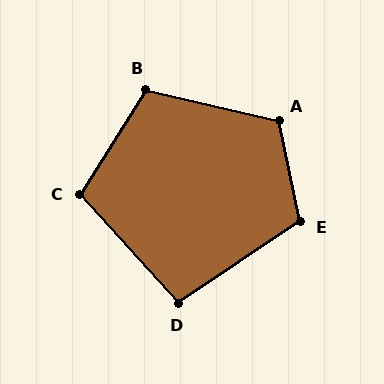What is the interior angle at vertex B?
Approximately 109 degrees (obtuse).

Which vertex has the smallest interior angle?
D, at approximately 98 degrees.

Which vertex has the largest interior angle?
A, at approximately 115 degrees.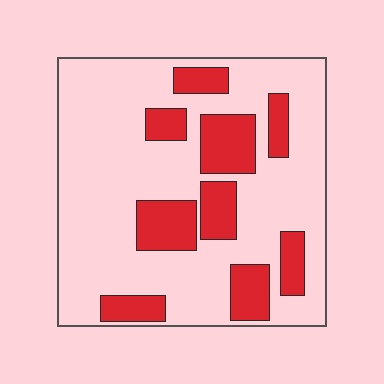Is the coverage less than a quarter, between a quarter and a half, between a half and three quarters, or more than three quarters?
Between a quarter and a half.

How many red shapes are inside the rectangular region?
9.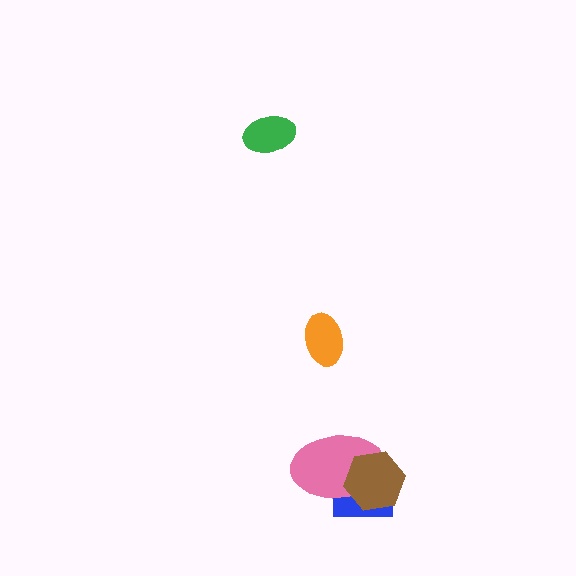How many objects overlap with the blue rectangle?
2 objects overlap with the blue rectangle.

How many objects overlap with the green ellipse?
0 objects overlap with the green ellipse.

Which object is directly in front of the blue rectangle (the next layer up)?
The pink ellipse is directly in front of the blue rectangle.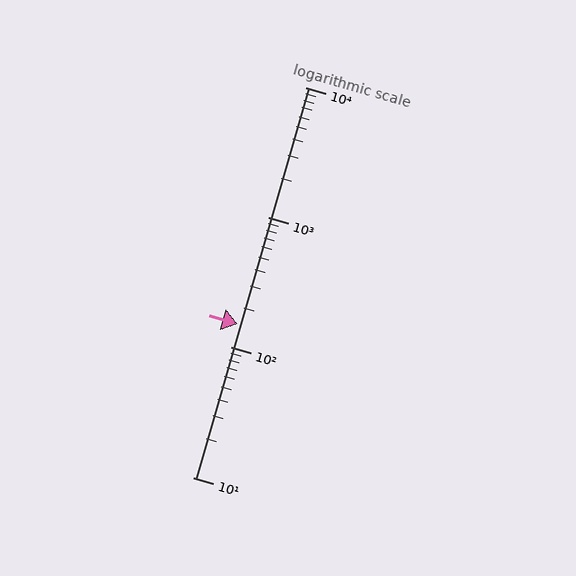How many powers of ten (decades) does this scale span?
The scale spans 3 decades, from 10 to 10000.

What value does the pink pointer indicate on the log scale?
The pointer indicates approximately 150.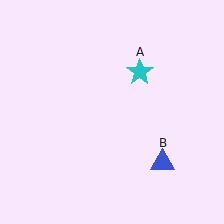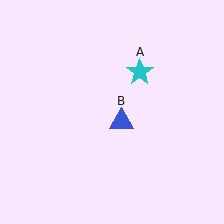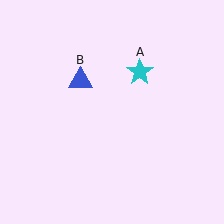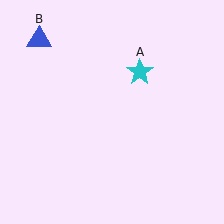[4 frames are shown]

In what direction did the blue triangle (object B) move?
The blue triangle (object B) moved up and to the left.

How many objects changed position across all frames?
1 object changed position: blue triangle (object B).